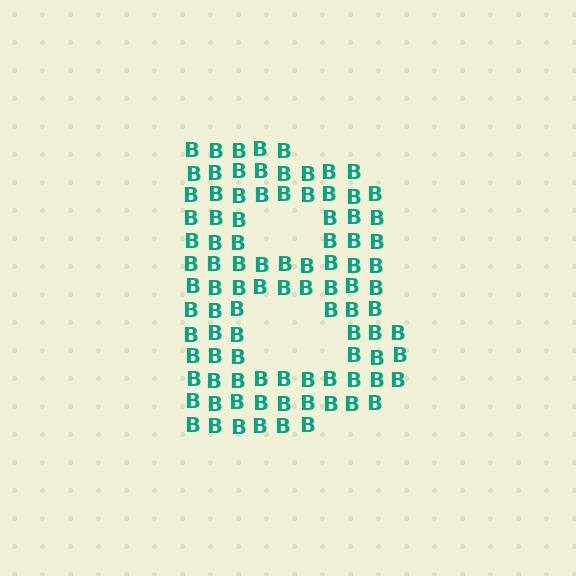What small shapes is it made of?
It is made of small letter B's.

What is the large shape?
The large shape is the letter B.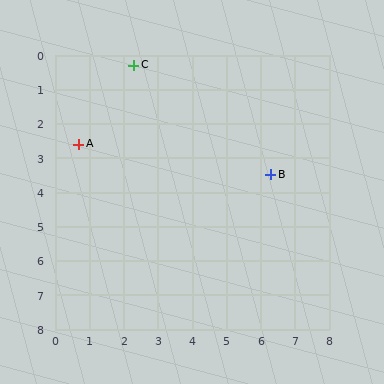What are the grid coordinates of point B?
Point B is at approximately (6.3, 3.5).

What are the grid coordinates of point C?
Point C is at approximately (2.3, 0.3).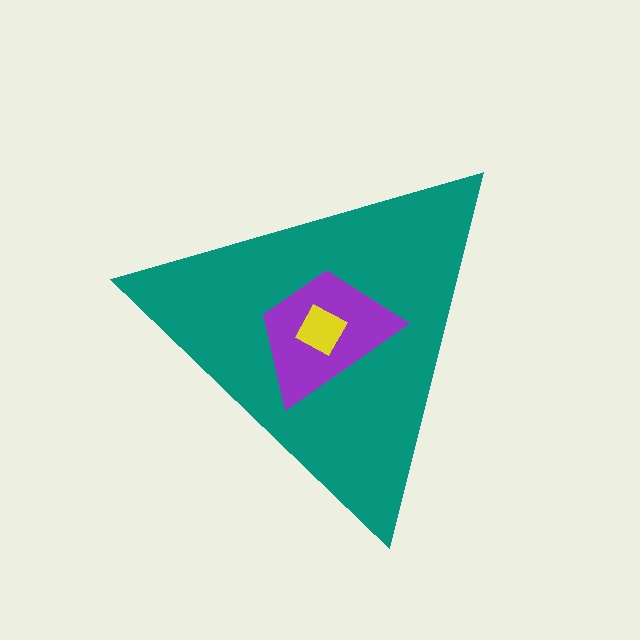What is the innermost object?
The yellow square.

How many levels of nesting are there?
3.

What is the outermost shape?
The teal triangle.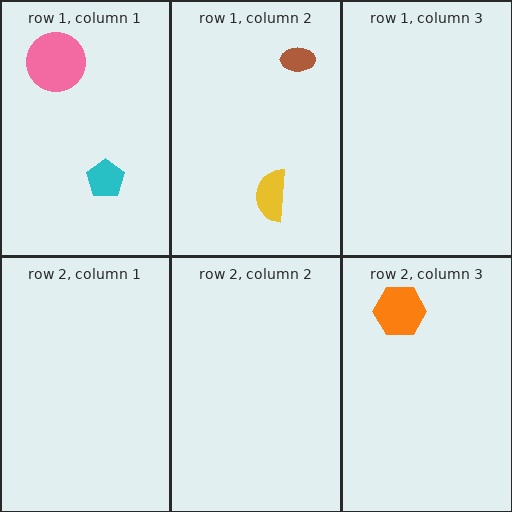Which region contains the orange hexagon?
The row 2, column 3 region.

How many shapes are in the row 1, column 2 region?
2.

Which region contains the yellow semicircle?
The row 1, column 2 region.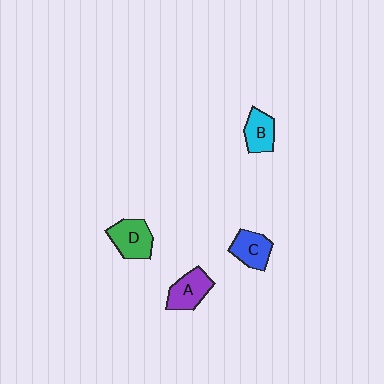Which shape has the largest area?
Shape D (green).